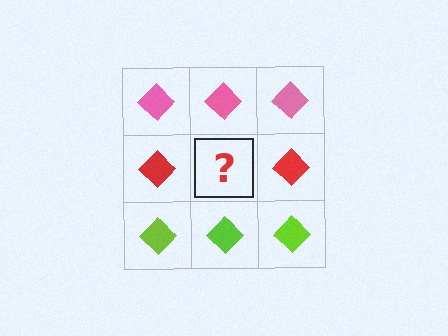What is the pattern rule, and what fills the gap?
The rule is that each row has a consistent color. The gap should be filled with a red diamond.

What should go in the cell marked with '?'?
The missing cell should contain a red diamond.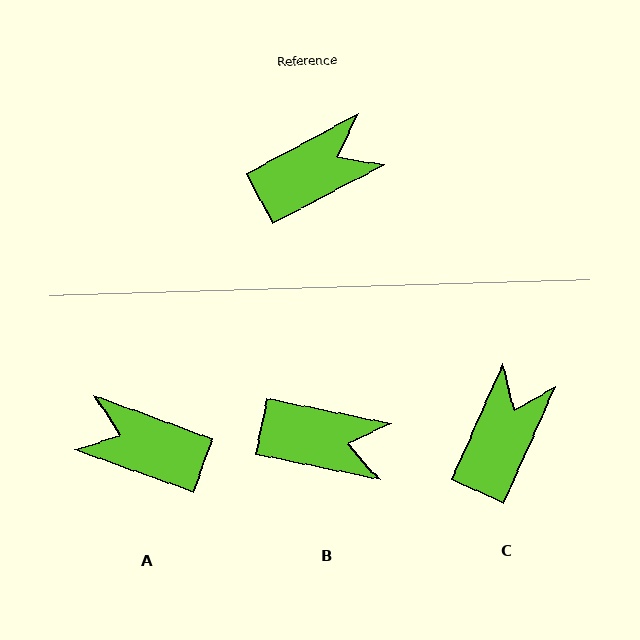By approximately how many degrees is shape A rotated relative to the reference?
Approximately 133 degrees counter-clockwise.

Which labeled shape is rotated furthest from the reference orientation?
A, about 133 degrees away.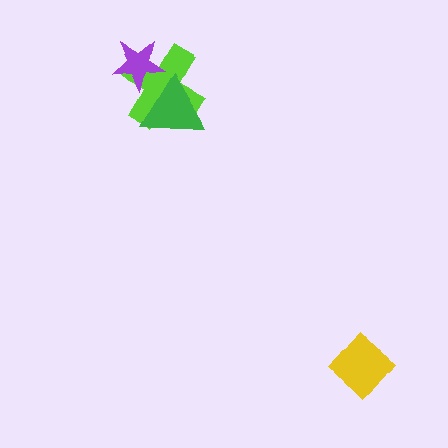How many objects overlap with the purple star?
2 objects overlap with the purple star.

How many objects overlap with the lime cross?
2 objects overlap with the lime cross.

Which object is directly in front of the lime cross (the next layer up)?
The purple star is directly in front of the lime cross.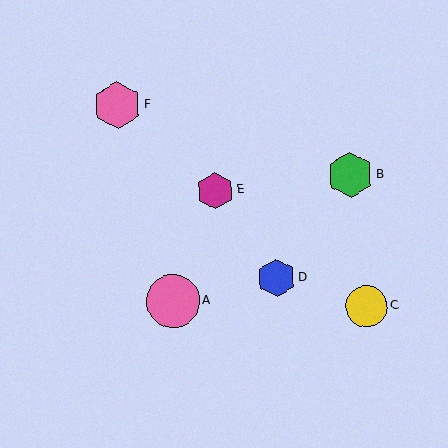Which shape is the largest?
The pink circle (labeled A) is the largest.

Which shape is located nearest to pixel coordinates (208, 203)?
The magenta hexagon (labeled E) at (215, 191) is nearest to that location.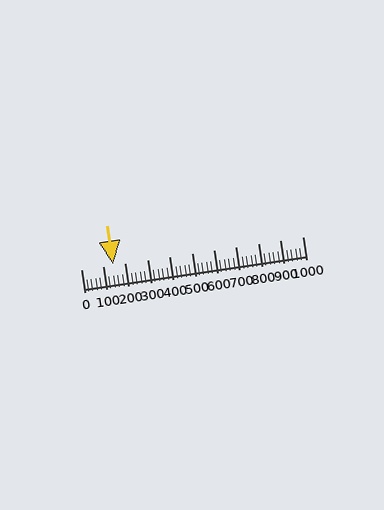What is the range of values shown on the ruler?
The ruler shows values from 0 to 1000.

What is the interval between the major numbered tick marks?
The major tick marks are spaced 100 units apart.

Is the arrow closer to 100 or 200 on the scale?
The arrow is closer to 100.